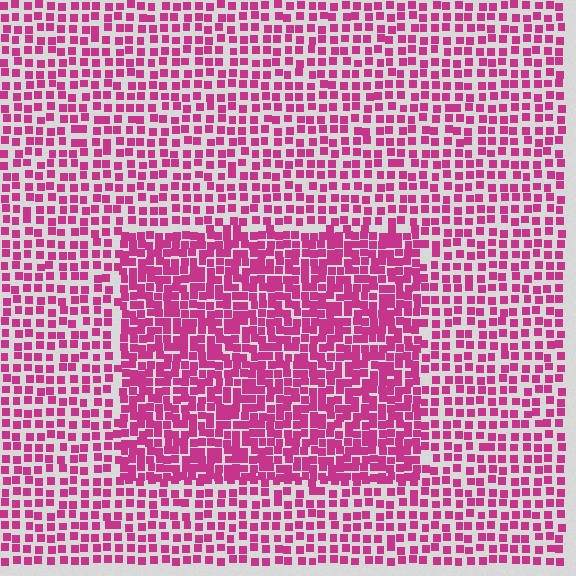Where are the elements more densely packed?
The elements are more densely packed inside the rectangle boundary.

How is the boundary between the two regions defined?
The boundary is defined by a change in element density (approximately 1.7x ratio). All elements are the same color, size, and shape.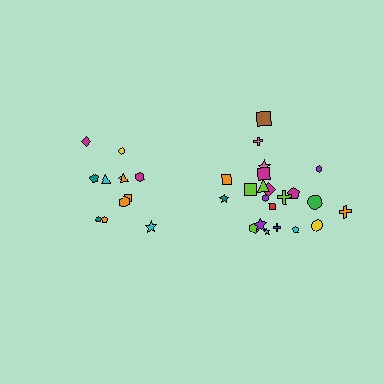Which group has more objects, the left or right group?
The right group.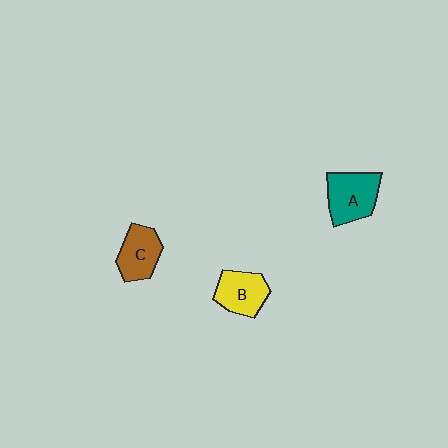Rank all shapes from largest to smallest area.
From largest to smallest: A (teal), B (yellow), C (brown).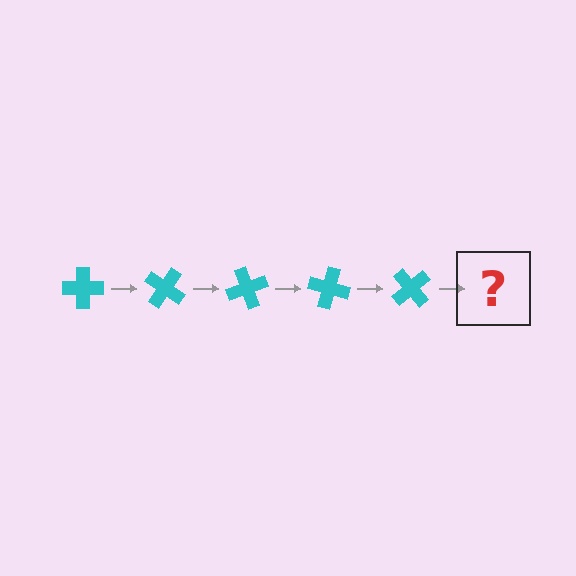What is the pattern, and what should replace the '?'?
The pattern is that the cross rotates 35 degrees each step. The '?' should be a cyan cross rotated 175 degrees.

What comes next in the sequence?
The next element should be a cyan cross rotated 175 degrees.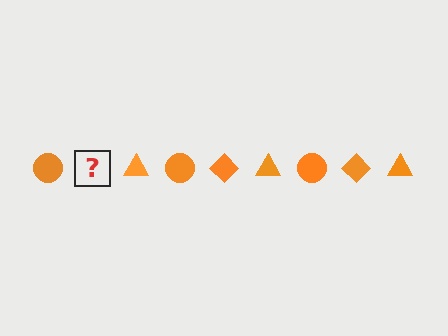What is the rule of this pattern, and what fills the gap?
The rule is that the pattern cycles through circle, diamond, triangle shapes in orange. The gap should be filled with an orange diamond.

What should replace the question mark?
The question mark should be replaced with an orange diamond.